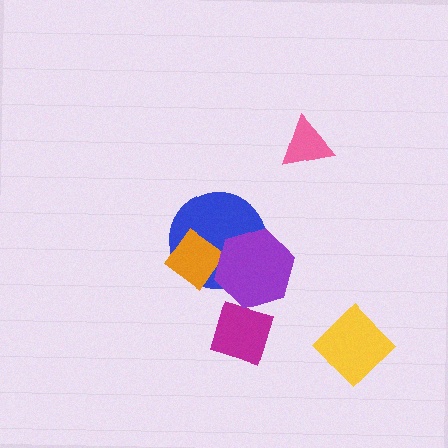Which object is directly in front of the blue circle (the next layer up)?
The orange diamond is directly in front of the blue circle.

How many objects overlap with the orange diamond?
2 objects overlap with the orange diamond.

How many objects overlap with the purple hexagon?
3 objects overlap with the purple hexagon.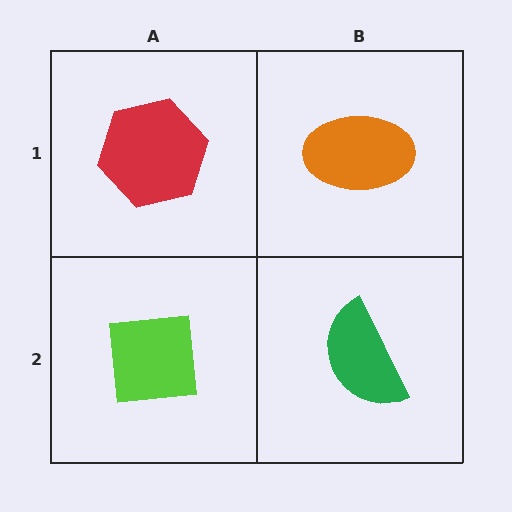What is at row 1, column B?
An orange ellipse.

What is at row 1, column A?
A red hexagon.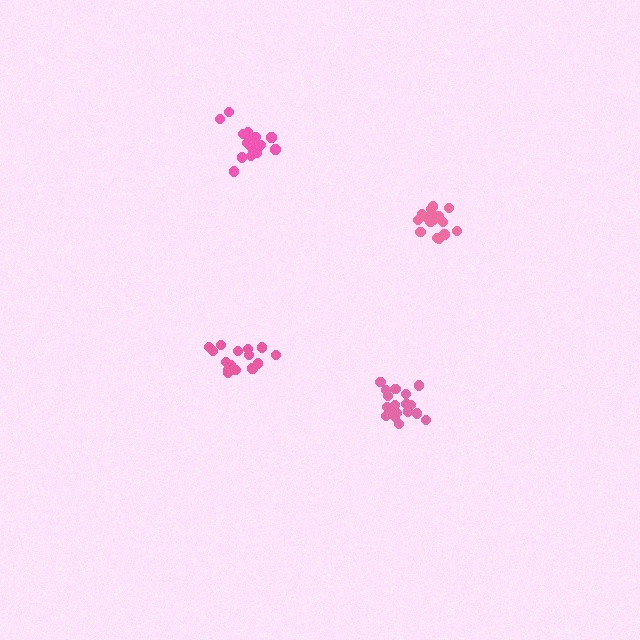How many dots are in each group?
Group 1: 18 dots, Group 2: 15 dots, Group 3: 18 dots, Group 4: 19 dots (70 total).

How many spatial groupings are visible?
There are 4 spatial groupings.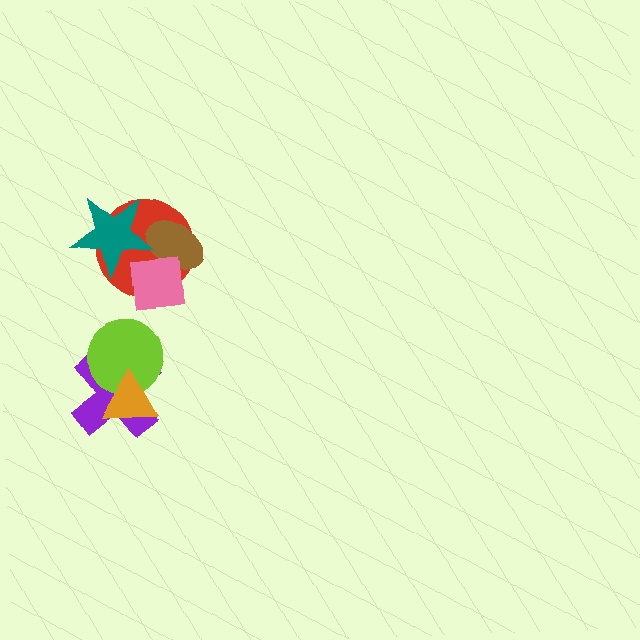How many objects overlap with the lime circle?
2 objects overlap with the lime circle.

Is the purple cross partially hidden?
Yes, it is partially covered by another shape.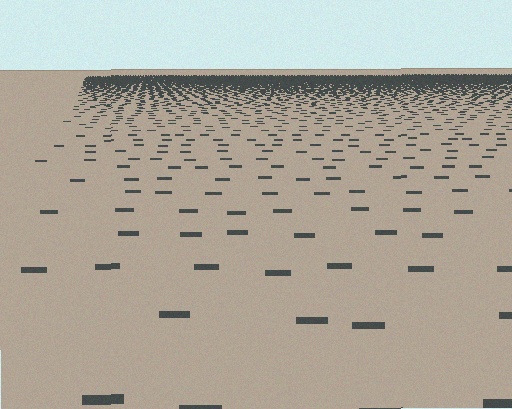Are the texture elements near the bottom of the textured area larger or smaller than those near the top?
Larger. Near the bottom, elements are closer to the viewer and appear at a bigger on-screen size.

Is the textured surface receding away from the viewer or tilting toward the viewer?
The surface is receding away from the viewer. Texture elements get smaller and denser toward the top.